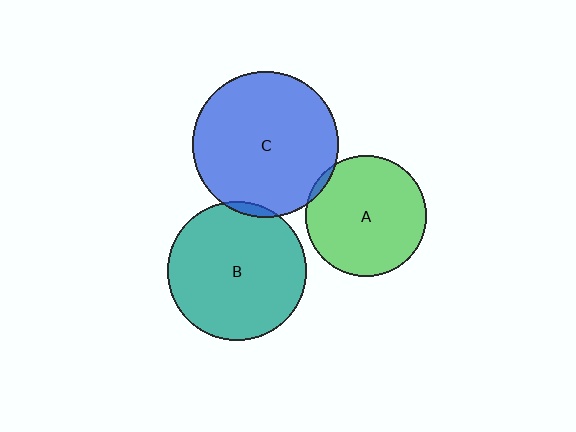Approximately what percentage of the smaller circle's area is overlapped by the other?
Approximately 5%.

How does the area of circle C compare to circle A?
Approximately 1.5 times.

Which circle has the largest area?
Circle C (blue).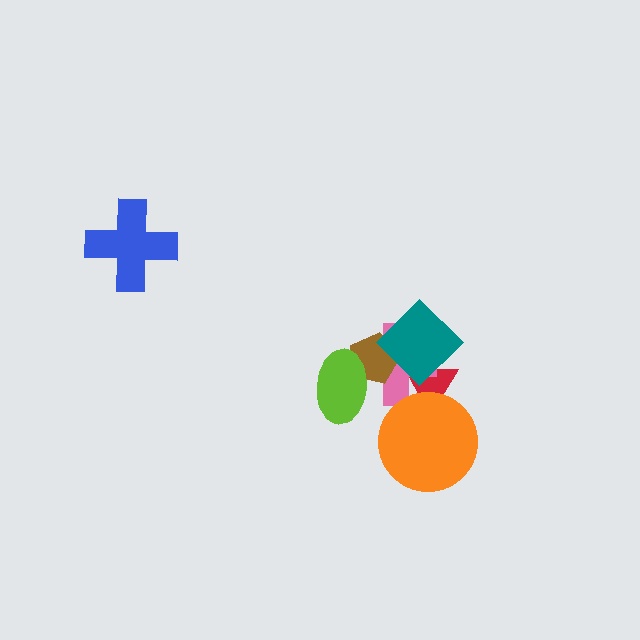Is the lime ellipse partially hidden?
No, no other shape covers it.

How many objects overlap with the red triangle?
3 objects overlap with the red triangle.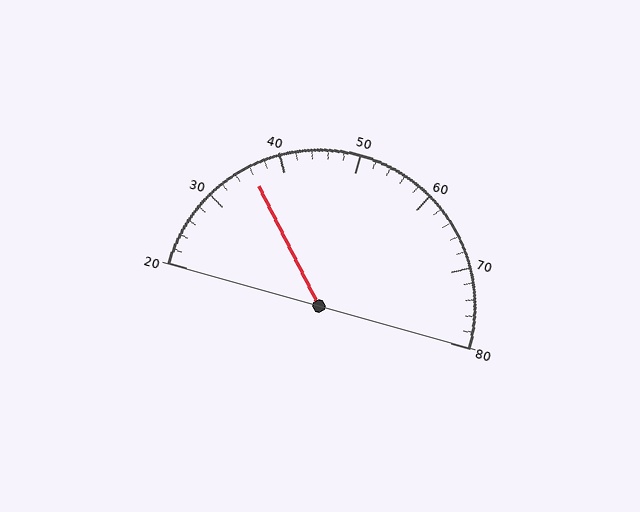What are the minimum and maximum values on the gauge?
The gauge ranges from 20 to 80.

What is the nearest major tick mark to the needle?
The nearest major tick mark is 40.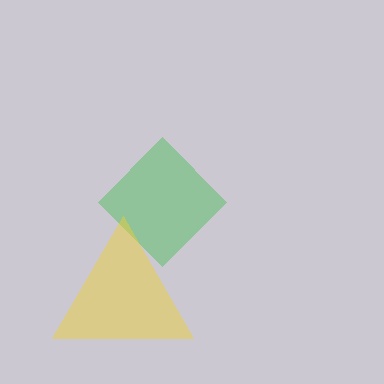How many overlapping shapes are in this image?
There are 2 overlapping shapes in the image.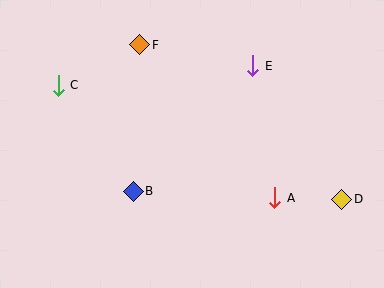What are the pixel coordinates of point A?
Point A is at (275, 198).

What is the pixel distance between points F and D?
The distance between F and D is 254 pixels.